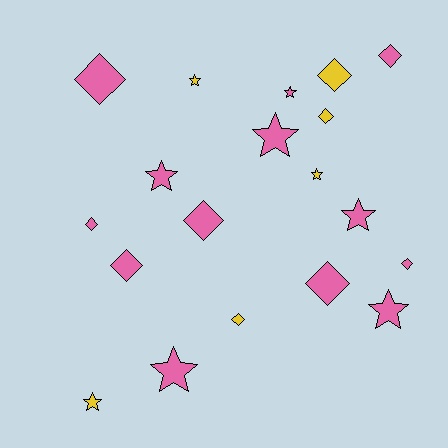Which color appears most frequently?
Pink, with 13 objects.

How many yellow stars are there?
There are 3 yellow stars.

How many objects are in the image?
There are 19 objects.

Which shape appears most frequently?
Diamond, with 10 objects.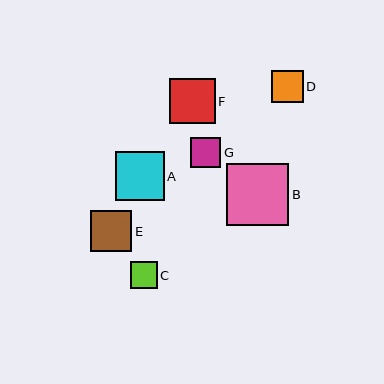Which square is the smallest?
Square C is the smallest with a size of approximately 26 pixels.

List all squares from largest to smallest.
From largest to smallest: B, A, F, E, D, G, C.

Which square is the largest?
Square B is the largest with a size of approximately 62 pixels.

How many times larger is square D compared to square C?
Square D is approximately 1.2 times the size of square C.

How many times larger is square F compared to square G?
Square F is approximately 1.5 times the size of square G.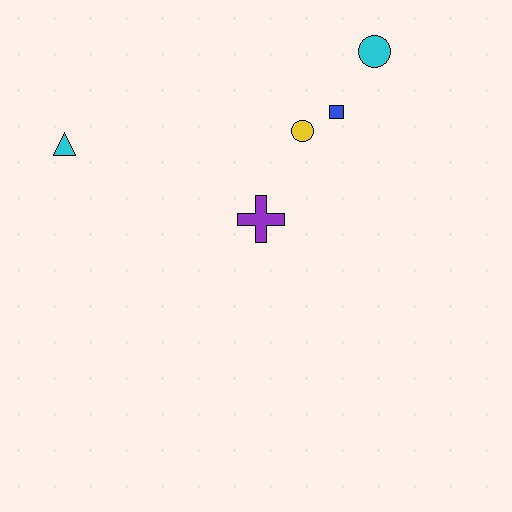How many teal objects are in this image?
There are no teal objects.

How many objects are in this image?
There are 5 objects.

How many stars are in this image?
There are no stars.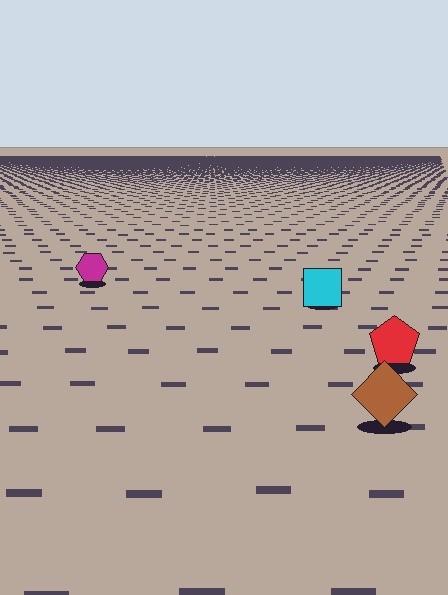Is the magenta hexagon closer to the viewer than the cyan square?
No. The cyan square is closer — you can tell from the texture gradient: the ground texture is coarser near it.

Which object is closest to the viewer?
The brown diamond is closest. The texture marks near it are larger and more spread out.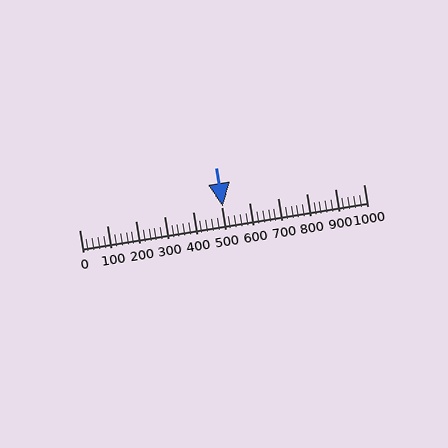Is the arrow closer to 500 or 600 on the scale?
The arrow is closer to 500.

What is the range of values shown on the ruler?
The ruler shows values from 0 to 1000.